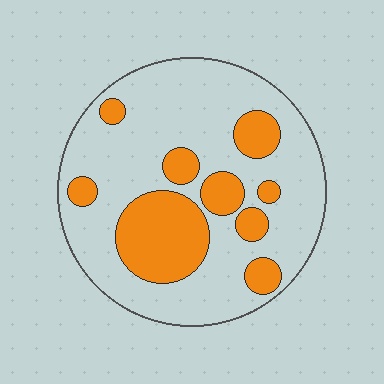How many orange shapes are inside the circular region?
9.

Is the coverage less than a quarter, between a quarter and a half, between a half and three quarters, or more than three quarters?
Between a quarter and a half.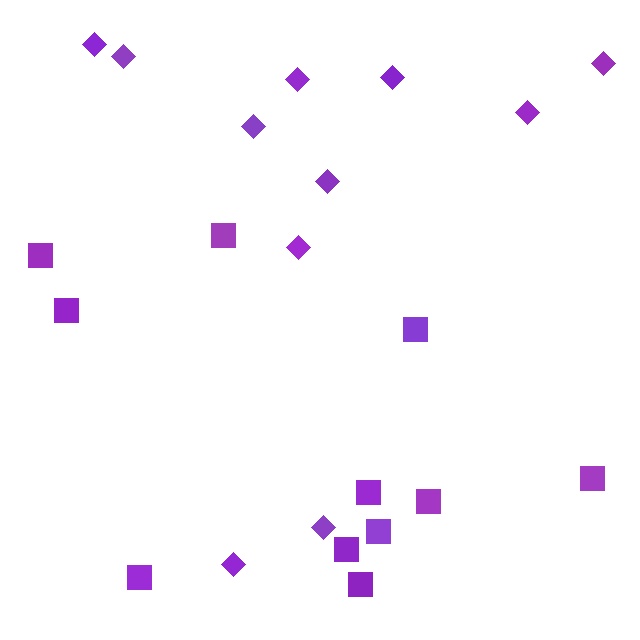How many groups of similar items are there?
There are 2 groups: one group of diamonds (11) and one group of squares (11).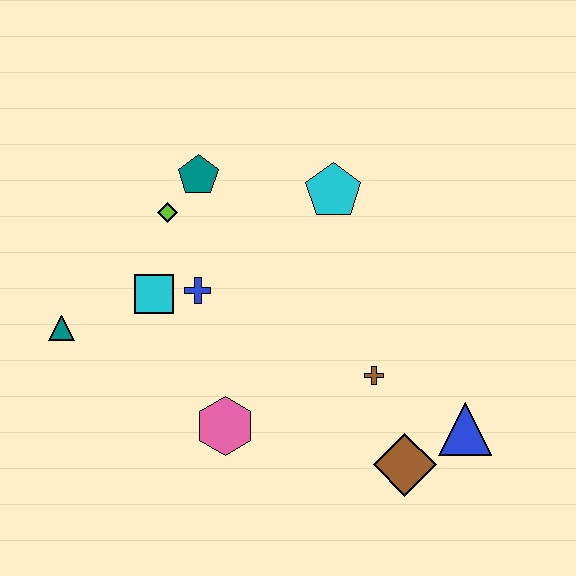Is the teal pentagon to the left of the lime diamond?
No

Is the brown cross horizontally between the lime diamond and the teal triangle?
No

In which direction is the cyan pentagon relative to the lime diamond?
The cyan pentagon is to the right of the lime diamond.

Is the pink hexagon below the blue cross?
Yes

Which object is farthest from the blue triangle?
The teal triangle is farthest from the blue triangle.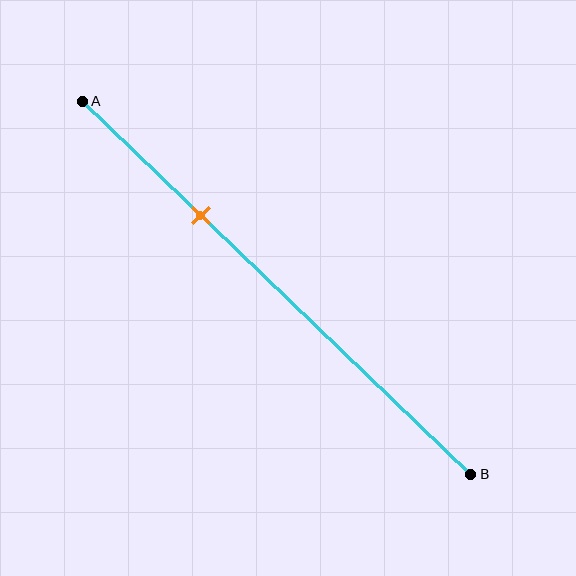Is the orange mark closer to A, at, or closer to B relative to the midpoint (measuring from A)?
The orange mark is closer to point A than the midpoint of segment AB.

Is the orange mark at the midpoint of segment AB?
No, the mark is at about 30% from A, not at the 50% midpoint.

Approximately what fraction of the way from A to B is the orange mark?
The orange mark is approximately 30% of the way from A to B.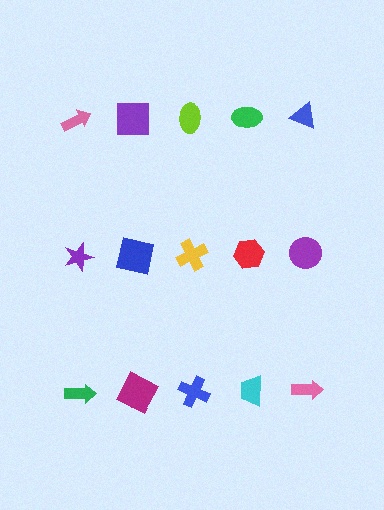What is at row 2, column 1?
A purple star.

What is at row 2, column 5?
A purple circle.